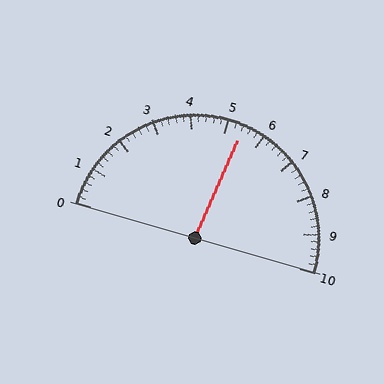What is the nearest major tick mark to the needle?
The nearest major tick mark is 5.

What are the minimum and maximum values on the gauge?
The gauge ranges from 0 to 10.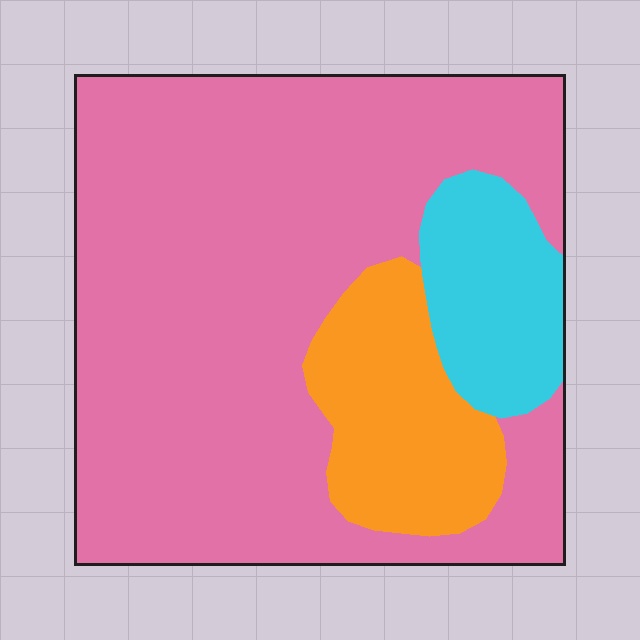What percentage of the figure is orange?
Orange covers around 15% of the figure.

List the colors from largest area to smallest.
From largest to smallest: pink, orange, cyan.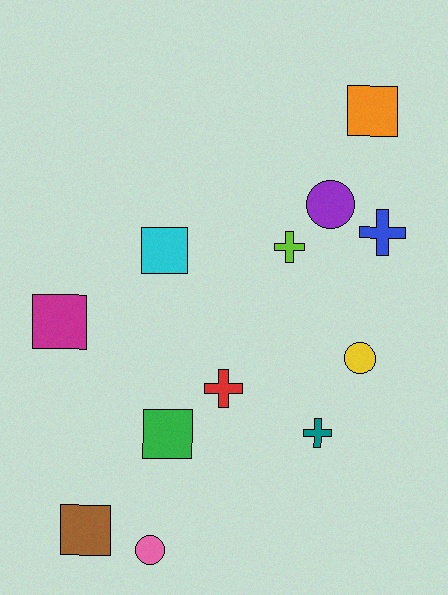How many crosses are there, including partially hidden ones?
There are 4 crosses.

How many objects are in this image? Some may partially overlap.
There are 12 objects.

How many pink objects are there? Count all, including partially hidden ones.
There is 1 pink object.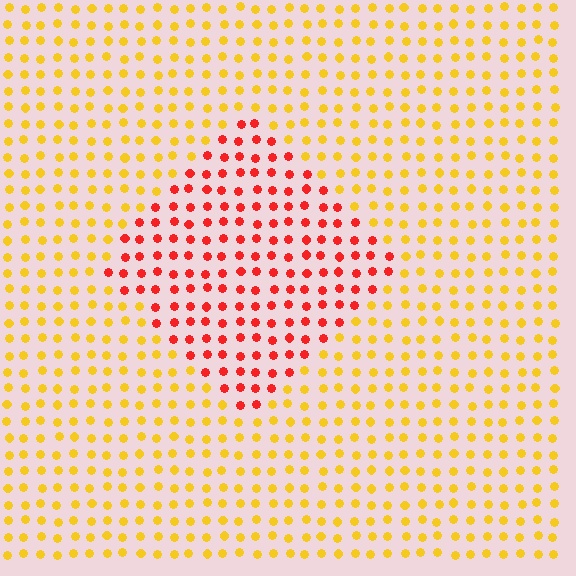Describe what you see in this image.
The image is filled with small yellow elements in a uniform arrangement. A diamond-shaped region is visible where the elements are tinted to a slightly different hue, forming a subtle color boundary.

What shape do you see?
I see a diamond.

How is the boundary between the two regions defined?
The boundary is defined purely by a slight shift in hue (about 49 degrees). Spacing, size, and orientation are identical on both sides.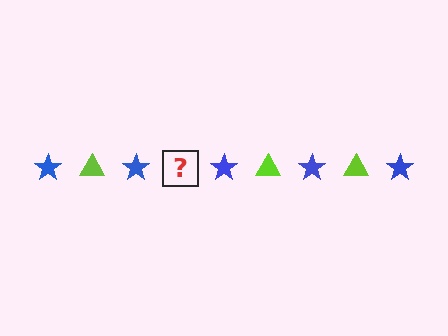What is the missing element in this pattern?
The missing element is a lime triangle.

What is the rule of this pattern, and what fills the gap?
The rule is that the pattern alternates between blue star and lime triangle. The gap should be filled with a lime triangle.